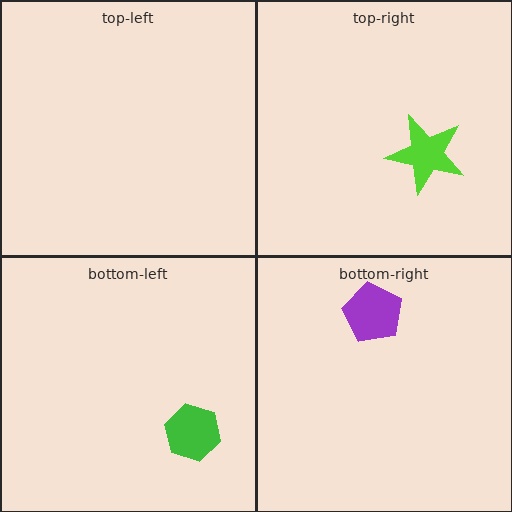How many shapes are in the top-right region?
1.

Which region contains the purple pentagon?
The bottom-right region.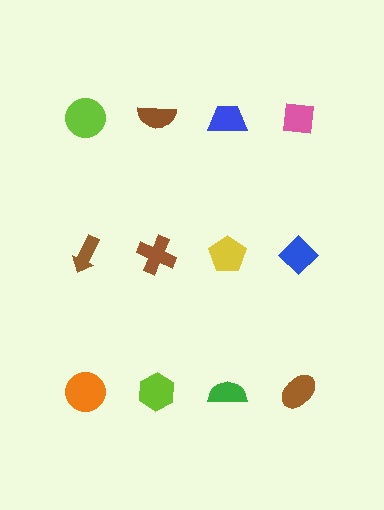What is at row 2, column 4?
A blue diamond.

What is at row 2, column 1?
A brown arrow.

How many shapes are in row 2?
4 shapes.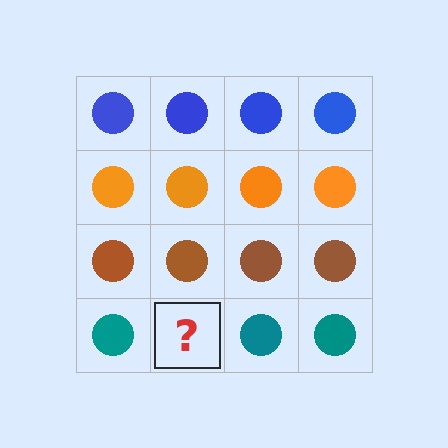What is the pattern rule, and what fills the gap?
The rule is that each row has a consistent color. The gap should be filled with a teal circle.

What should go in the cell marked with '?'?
The missing cell should contain a teal circle.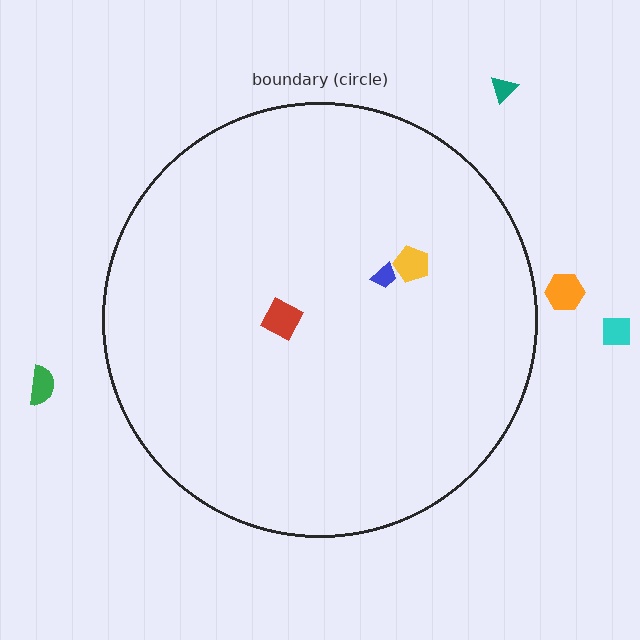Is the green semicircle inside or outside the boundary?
Outside.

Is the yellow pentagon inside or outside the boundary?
Inside.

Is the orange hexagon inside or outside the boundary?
Outside.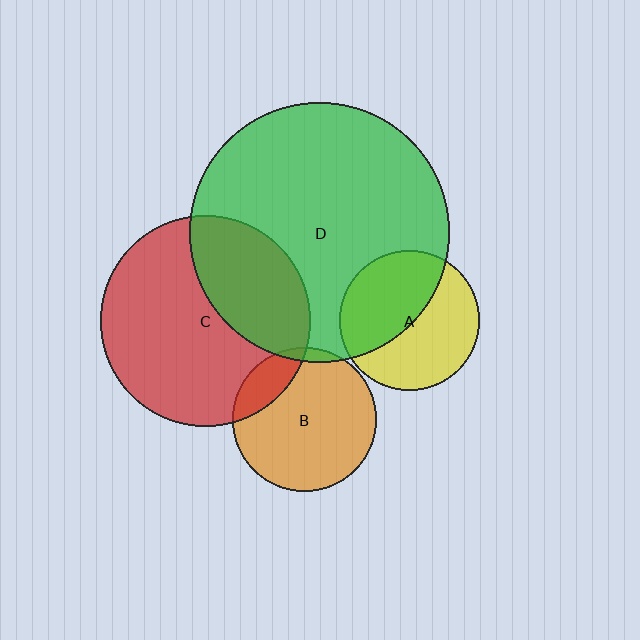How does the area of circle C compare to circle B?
Approximately 2.1 times.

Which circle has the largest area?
Circle D (green).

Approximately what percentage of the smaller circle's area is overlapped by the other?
Approximately 15%.